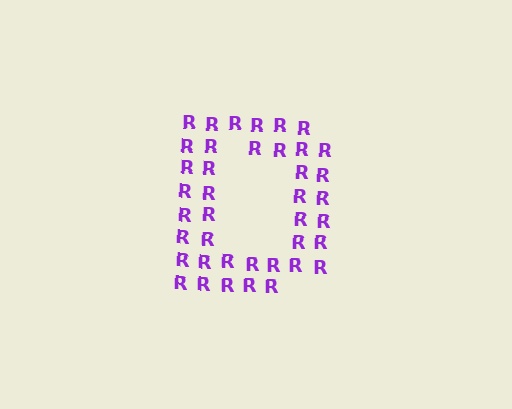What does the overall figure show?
The overall figure shows the letter D.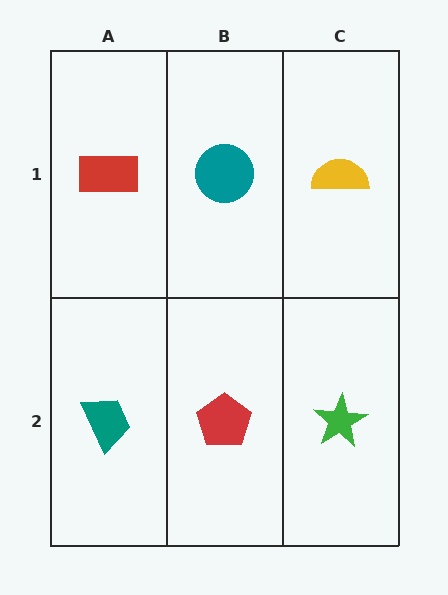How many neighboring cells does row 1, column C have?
2.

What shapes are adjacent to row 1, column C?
A green star (row 2, column C), a teal circle (row 1, column B).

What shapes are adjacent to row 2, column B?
A teal circle (row 1, column B), a teal trapezoid (row 2, column A), a green star (row 2, column C).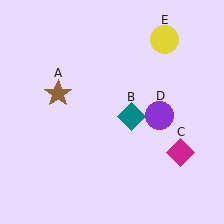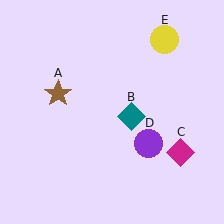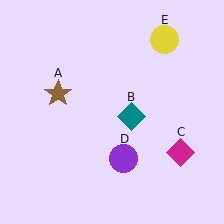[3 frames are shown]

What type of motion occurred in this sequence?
The purple circle (object D) rotated clockwise around the center of the scene.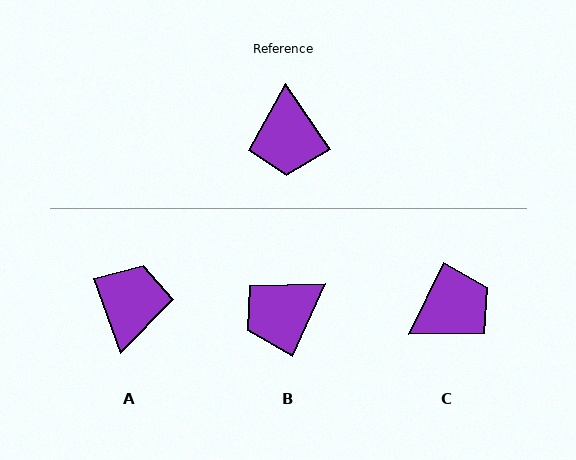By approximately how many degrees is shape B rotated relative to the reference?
Approximately 60 degrees clockwise.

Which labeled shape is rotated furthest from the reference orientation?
A, about 165 degrees away.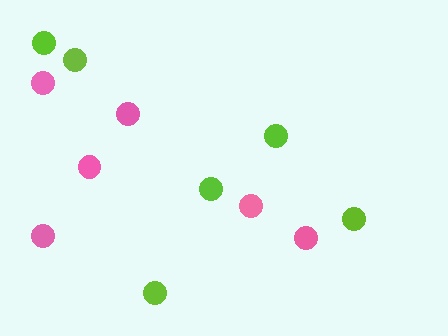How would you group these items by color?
There are 2 groups: one group of pink circles (6) and one group of lime circles (6).